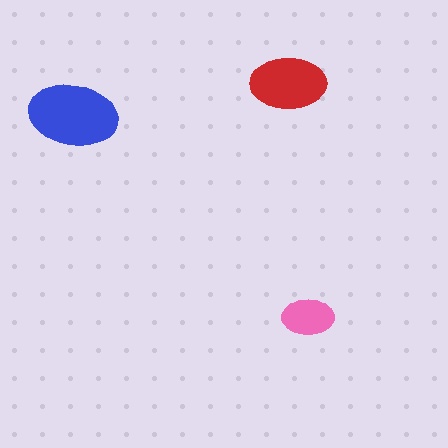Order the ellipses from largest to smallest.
the blue one, the red one, the pink one.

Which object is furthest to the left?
The blue ellipse is leftmost.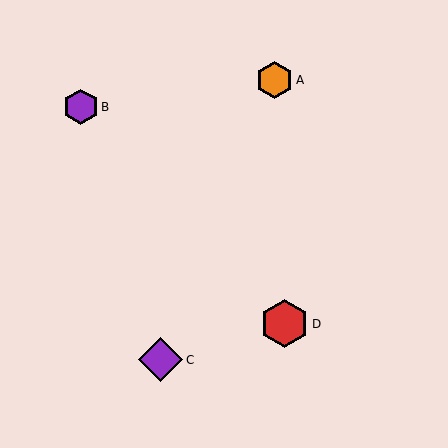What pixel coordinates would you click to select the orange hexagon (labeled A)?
Click at (274, 80) to select the orange hexagon A.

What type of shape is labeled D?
Shape D is a red hexagon.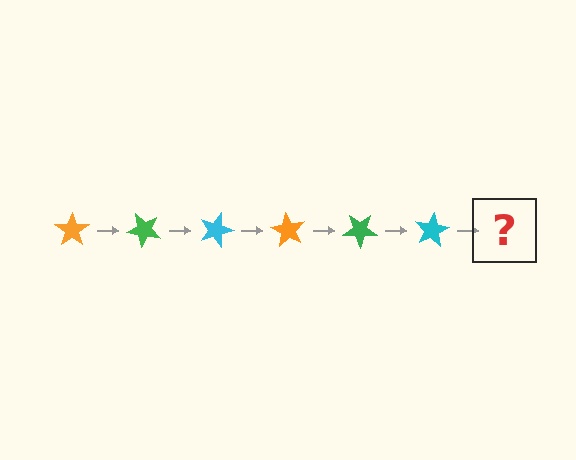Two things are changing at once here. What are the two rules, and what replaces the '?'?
The two rules are that it rotates 45 degrees each step and the color cycles through orange, green, and cyan. The '?' should be an orange star, rotated 270 degrees from the start.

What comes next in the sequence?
The next element should be an orange star, rotated 270 degrees from the start.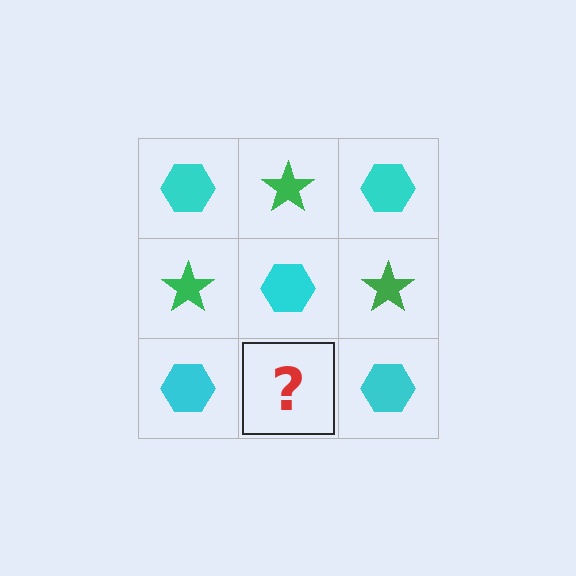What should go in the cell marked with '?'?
The missing cell should contain a green star.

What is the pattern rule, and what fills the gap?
The rule is that it alternates cyan hexagon and green star in a checkerboard pattern. The gap should be filled with a green star.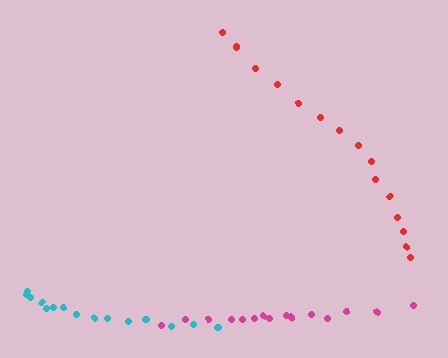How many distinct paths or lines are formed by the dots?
There are 3 distinct paths.